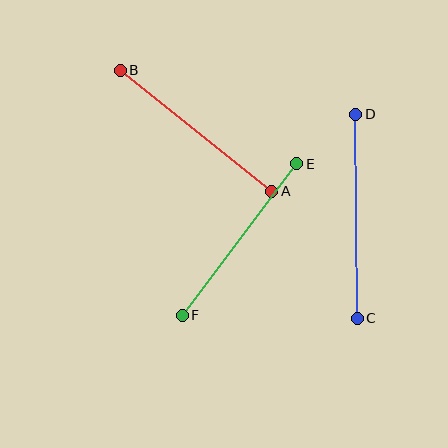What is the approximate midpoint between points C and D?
The midpoint is at approximately (356, 216) pixels.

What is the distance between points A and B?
The distance is approximately 194 pixels.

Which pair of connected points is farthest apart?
Points C and D are farthest apart.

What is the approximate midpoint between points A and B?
The midpoint is at approximately (196, 131) pixels.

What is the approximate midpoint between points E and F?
The midpoint is at approximately (239, 239) pixels.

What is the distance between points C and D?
The distance is approximately 204 pixels.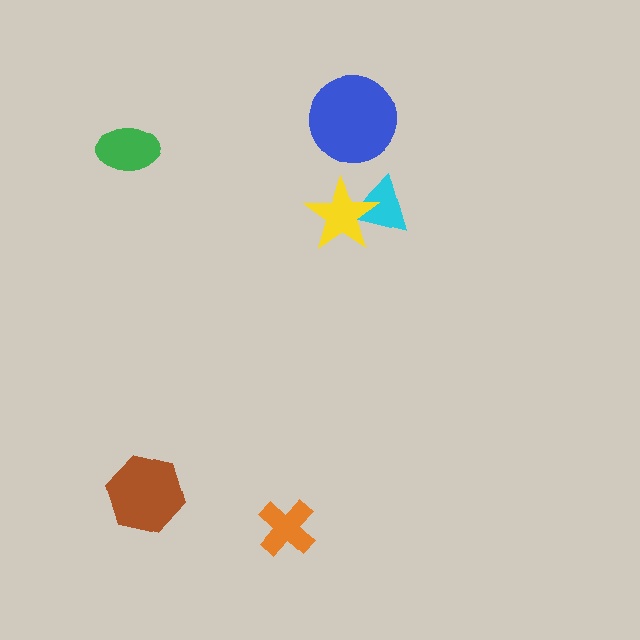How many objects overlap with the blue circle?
0 objects overlap with the blue circle.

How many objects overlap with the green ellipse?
0 objects overlap with the green ellipse.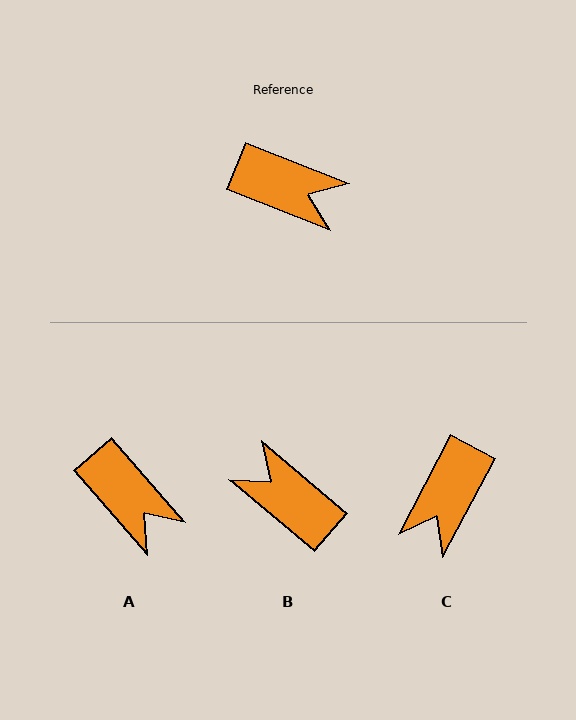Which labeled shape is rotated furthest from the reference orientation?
B, about 161 degrees away.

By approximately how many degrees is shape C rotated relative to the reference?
Approximately 96 degrees clockwise.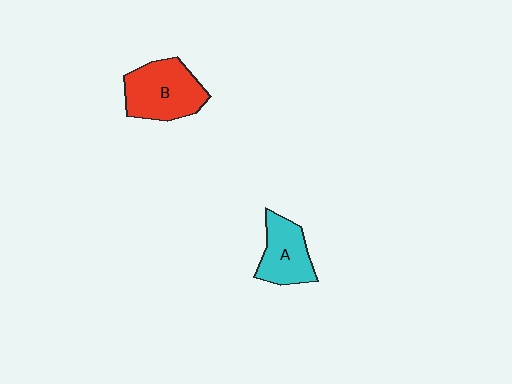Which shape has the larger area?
Shape B (red).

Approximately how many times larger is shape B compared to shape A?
Approximately 1.4 times.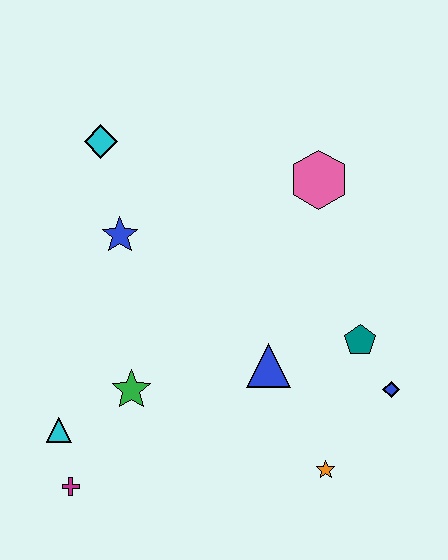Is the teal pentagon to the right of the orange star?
Yes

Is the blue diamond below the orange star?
No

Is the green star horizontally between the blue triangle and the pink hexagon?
No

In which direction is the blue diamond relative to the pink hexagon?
The blue diamond is below the pink hexagon.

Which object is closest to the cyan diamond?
The blue star is closest to the cyan diamond.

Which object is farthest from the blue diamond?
The cyan diamond is farthest from the blue diamond.